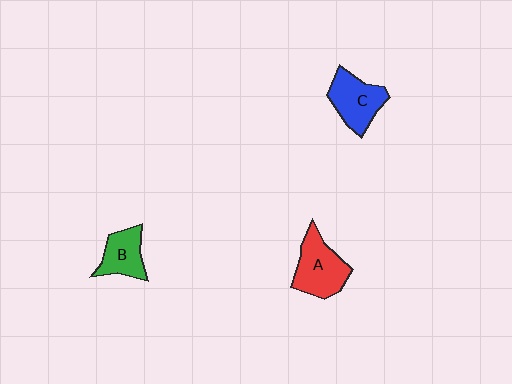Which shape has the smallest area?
Shape B (green).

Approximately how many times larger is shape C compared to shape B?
Approximately 1.3 times.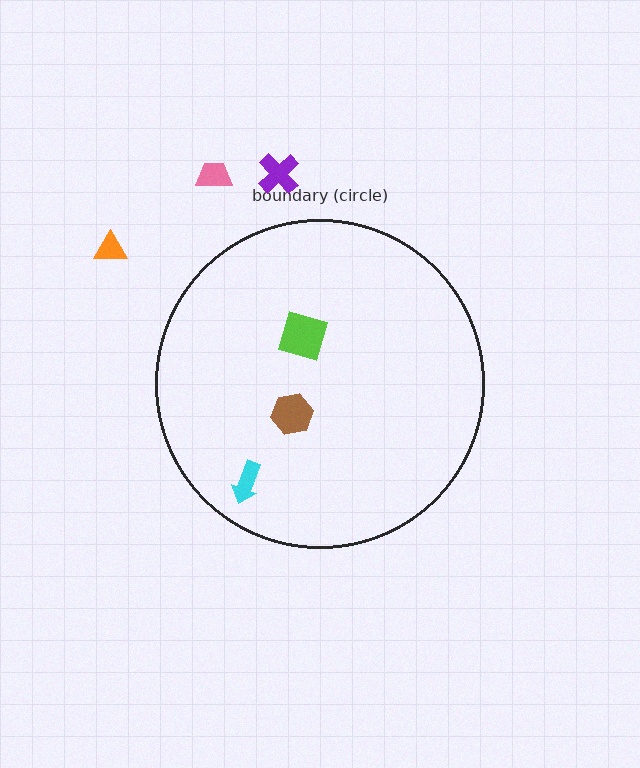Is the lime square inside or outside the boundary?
Inside.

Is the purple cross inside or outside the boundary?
Outside.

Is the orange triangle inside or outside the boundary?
Outside.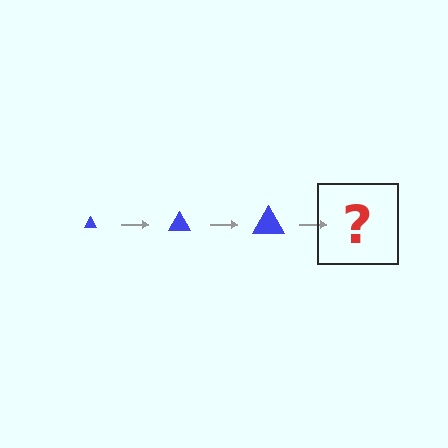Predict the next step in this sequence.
The next step is a blue triangle, larger than the previous one.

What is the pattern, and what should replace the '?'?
The pattern is that the triangle gets progressively larger each step. The '?' should be a blue triangle, larger than the previous one.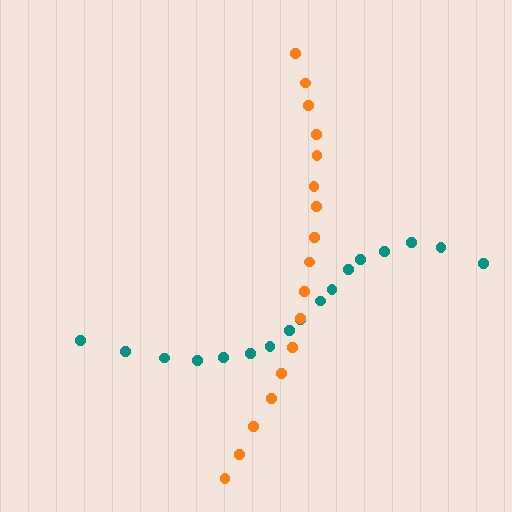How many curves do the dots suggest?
There are 2 distinct paths.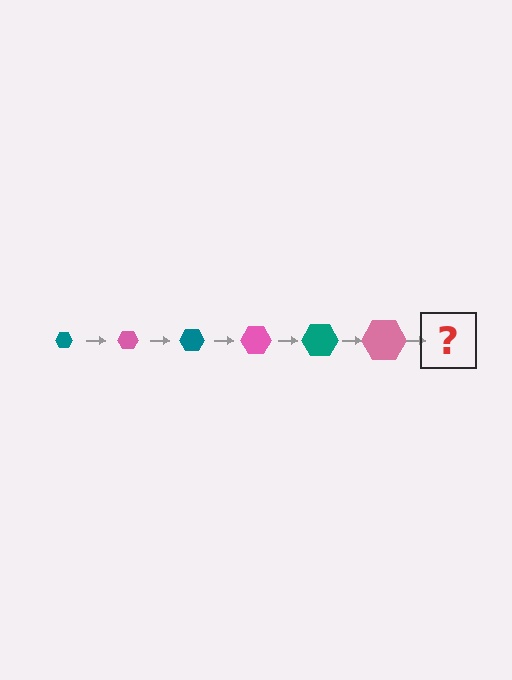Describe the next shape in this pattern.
It should be a teal hexagon, larger than the previous one.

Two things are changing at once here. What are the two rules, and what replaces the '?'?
The two rules are that the hexagon grows larger each step and the color cycles through teal and pink. The '?' should be a teal hexagon, larger than the previous one.